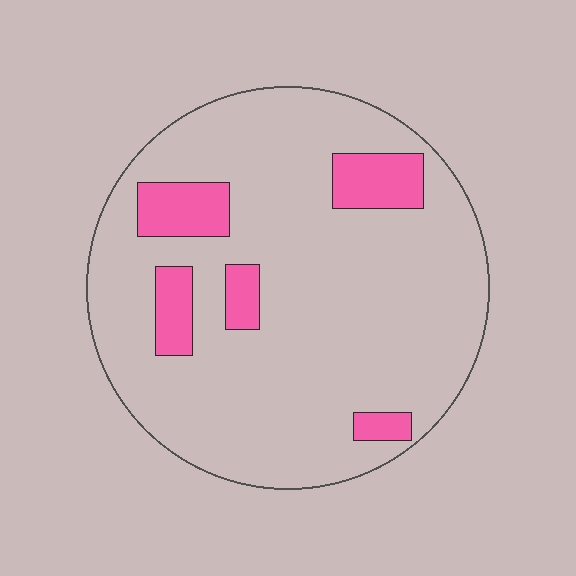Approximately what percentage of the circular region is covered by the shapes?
Approximately 15%.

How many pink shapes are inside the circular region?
5.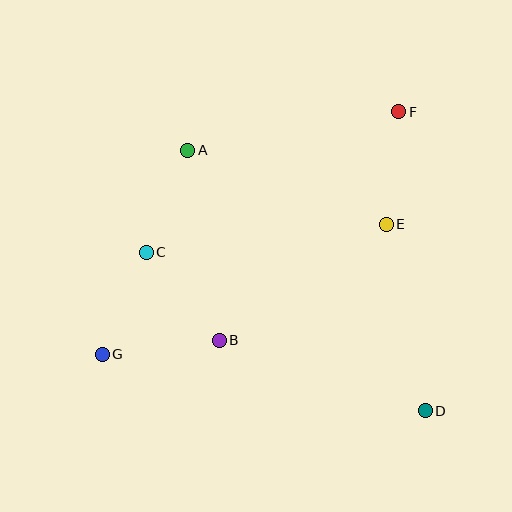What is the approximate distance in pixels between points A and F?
The distance between A and F is approximately 215 pixels.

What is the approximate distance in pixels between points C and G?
The distance between C and G is approximately 111 pixels.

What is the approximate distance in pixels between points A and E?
The distance between A and E is approximately 212 pixels.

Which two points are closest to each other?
Points A and C are closest to each other.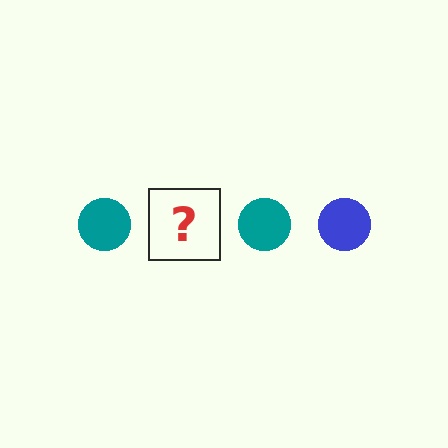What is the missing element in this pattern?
The missing element is a blue circle.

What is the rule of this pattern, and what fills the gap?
The rule is that the pattern cycles through teal, blue circles. The gap should be filled with a blue circle.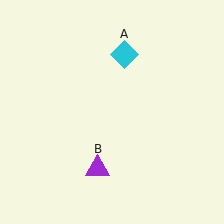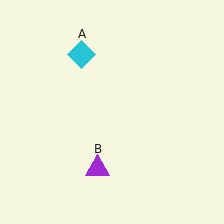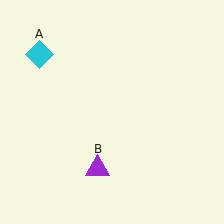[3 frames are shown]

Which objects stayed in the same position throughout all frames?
Purple triangle (object B) remained stationary.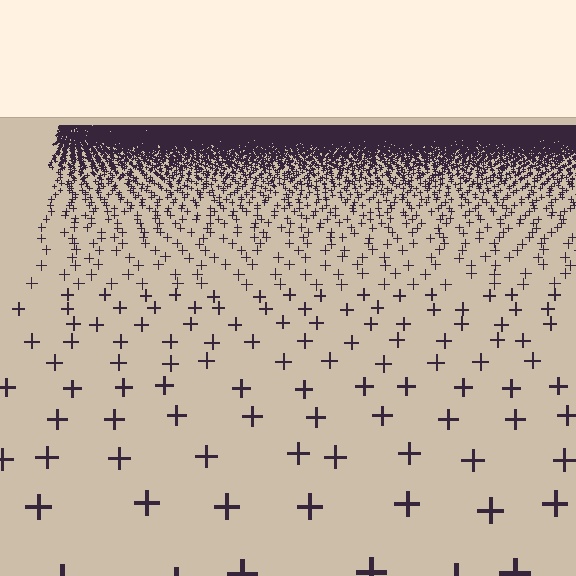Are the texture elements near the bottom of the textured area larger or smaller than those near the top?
Larger. Near the bottom, elements are closer to the viewer and appear at a bigger on-screen size.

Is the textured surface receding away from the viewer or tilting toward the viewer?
The surface is receding away from the viewer. Texture elements get smaller and denser toward the top.